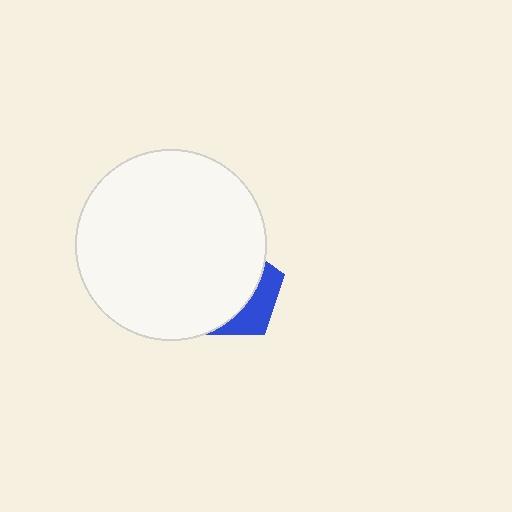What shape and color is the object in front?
The object in front is a white circle.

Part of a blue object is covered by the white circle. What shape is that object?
It is a pentagon.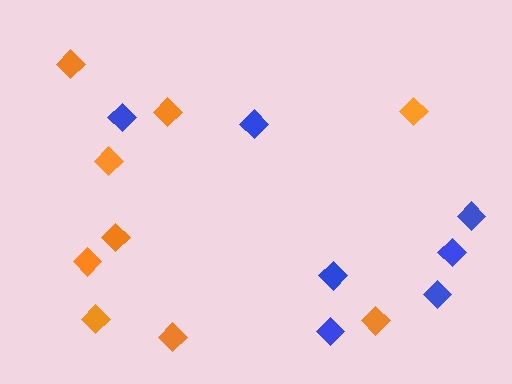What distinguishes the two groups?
There are 2 groups: one group of orange diamonds (9) and one group of blue diamonds (7).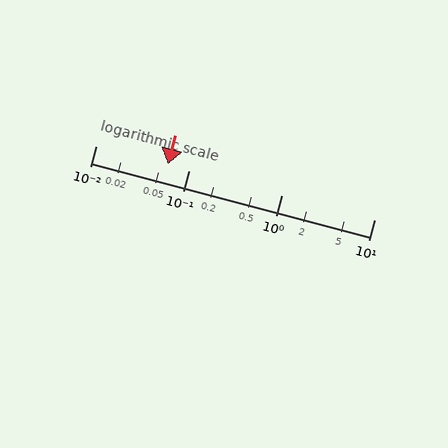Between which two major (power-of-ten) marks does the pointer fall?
The pointer is between 0.01 and 0.1.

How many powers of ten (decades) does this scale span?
The scale spans 3 decades, from 0.01 to 10.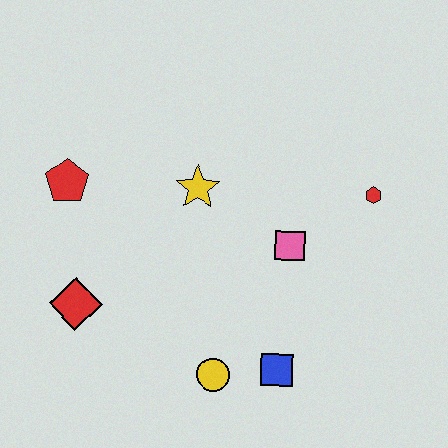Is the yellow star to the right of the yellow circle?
No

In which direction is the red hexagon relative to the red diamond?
The red hexagon is to the right of the red diamond.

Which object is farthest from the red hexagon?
The red diamond is farthest from the red hexagon.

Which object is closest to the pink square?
The red hexagon is closest to the pink square.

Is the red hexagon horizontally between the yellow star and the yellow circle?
No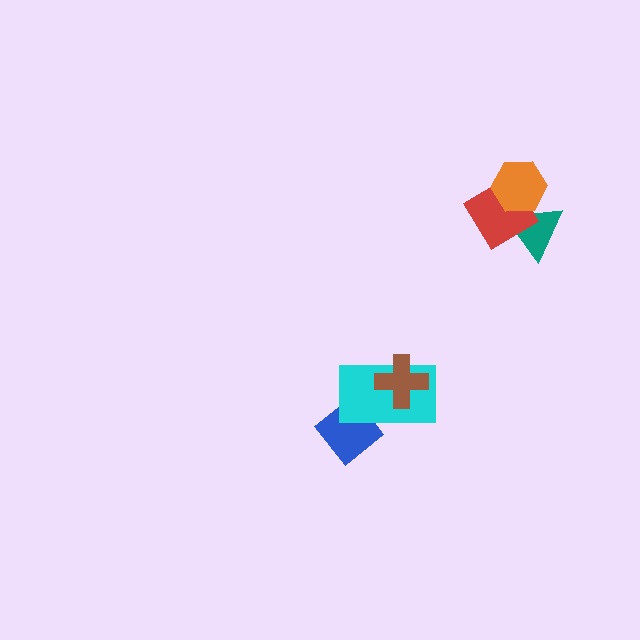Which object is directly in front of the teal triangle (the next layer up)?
The red diamond is directly in front of the teal triangle.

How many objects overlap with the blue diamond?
1 object overlaps with the blue diamond.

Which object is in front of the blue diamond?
The cyan rectangle is in front of the blue diamond.